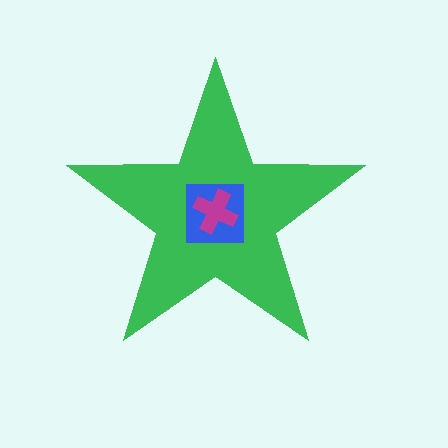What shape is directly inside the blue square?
The magenta cross.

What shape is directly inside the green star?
The blue square.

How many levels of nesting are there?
3.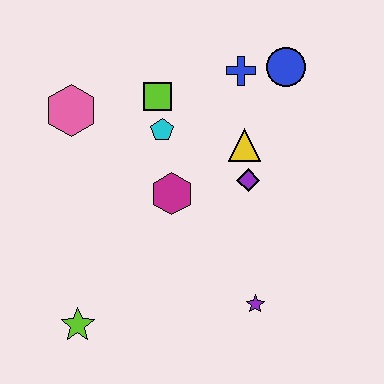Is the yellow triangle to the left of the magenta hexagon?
No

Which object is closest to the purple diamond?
The yellow triangle is closest to the purple diamond.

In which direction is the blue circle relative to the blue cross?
The blue circle is to the right of the blue cross.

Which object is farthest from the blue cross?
The lime star is farthest from the blue cross.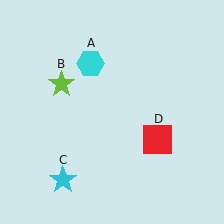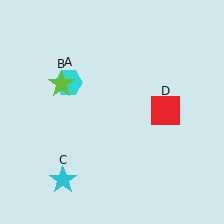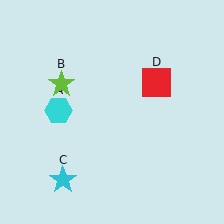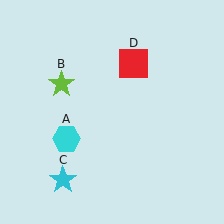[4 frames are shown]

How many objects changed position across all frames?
2 objects changed position: cyan hexagon (object A), red square (object D).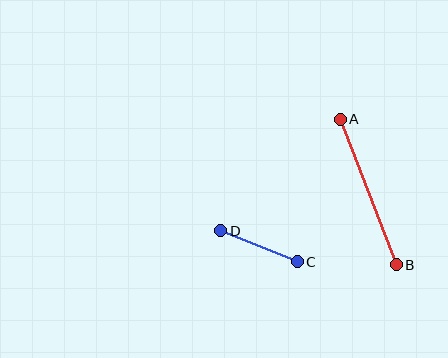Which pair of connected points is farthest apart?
Points A and B are farthest apart.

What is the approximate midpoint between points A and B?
The midpoint is at approximately (368, 192) pixels.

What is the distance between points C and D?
The distance is approximately 83 pixels.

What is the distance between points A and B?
The distance is approximately 156 pixels.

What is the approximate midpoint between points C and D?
The midpoint is at approximately (259, 246) pixels.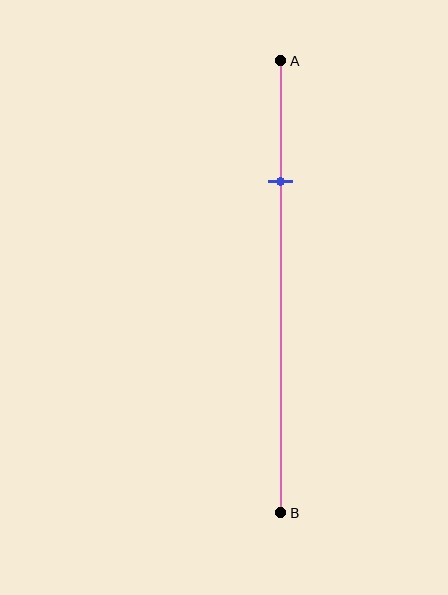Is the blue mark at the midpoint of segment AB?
No, the mark is at about 25% from A, not at the 50% midpoint.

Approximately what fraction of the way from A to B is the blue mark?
The blue mark is approximately 25% of the way from A to B.